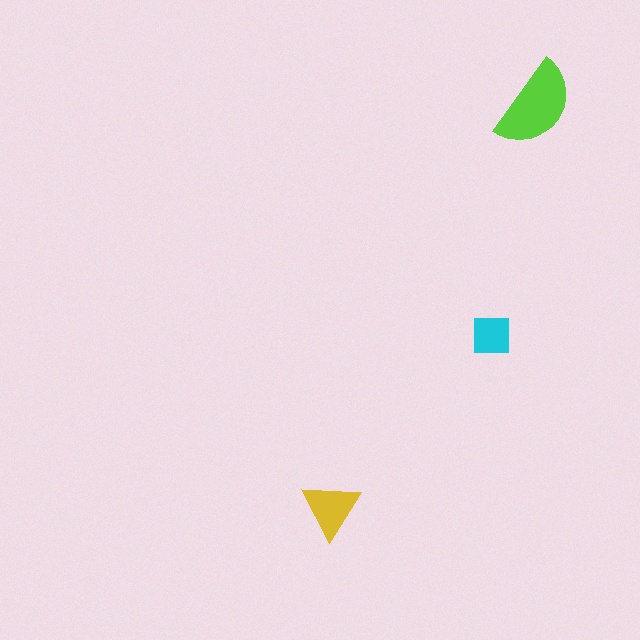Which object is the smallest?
The cyan square.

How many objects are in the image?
There are 3 objects in the image.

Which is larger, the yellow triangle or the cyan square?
The yellow triangle.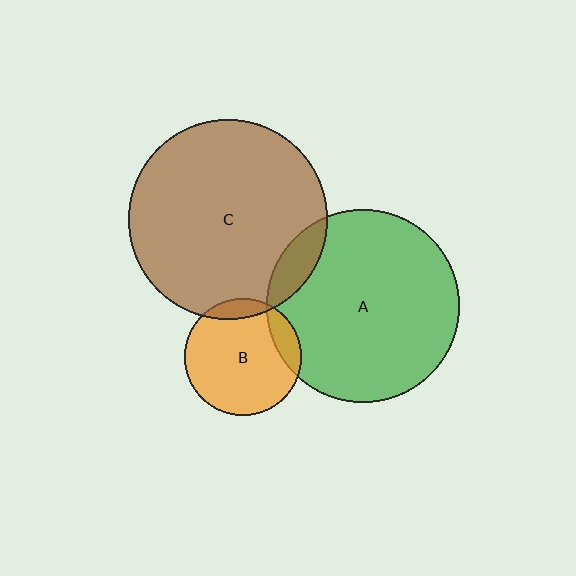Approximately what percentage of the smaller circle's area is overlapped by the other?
Approximately 10%.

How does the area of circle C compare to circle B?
Approximately 2.9 times.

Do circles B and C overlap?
Yes.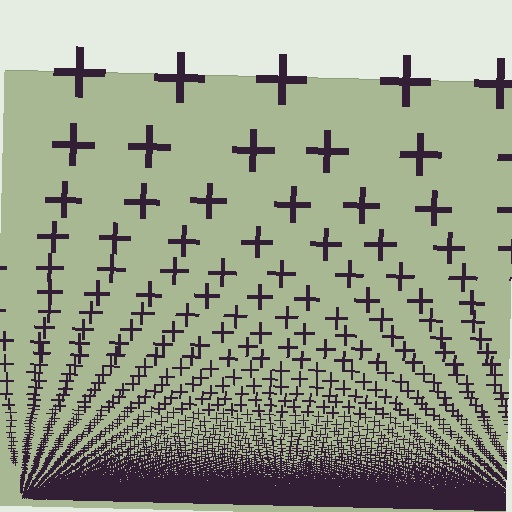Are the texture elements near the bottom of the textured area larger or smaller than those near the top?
Smaller. The gradient is inverted — elements near the bottom are smaller and denser.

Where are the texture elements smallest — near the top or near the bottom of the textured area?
Near the bottom.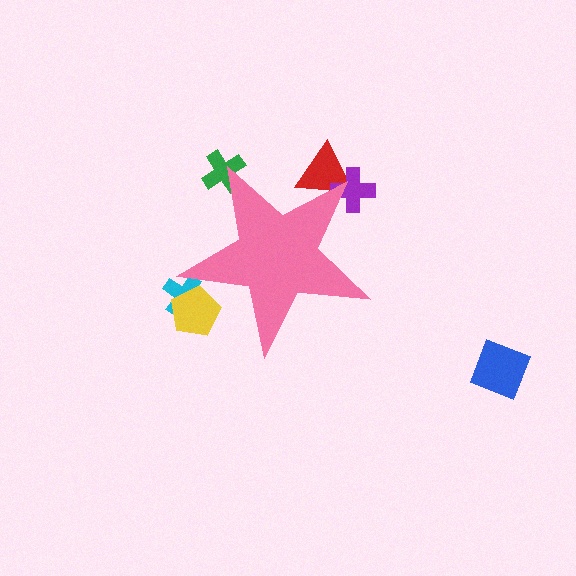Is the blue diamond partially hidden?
No, the blue diamond is fully visible.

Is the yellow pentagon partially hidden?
Yes, the yellow pentagon is partially hidden behind the pink star.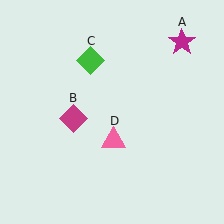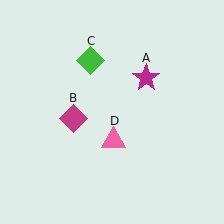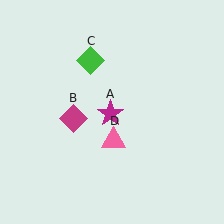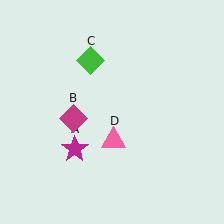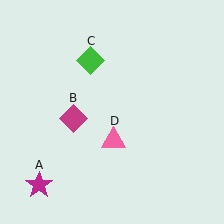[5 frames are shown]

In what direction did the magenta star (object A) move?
The magenta star (object A) moved down and to the left.